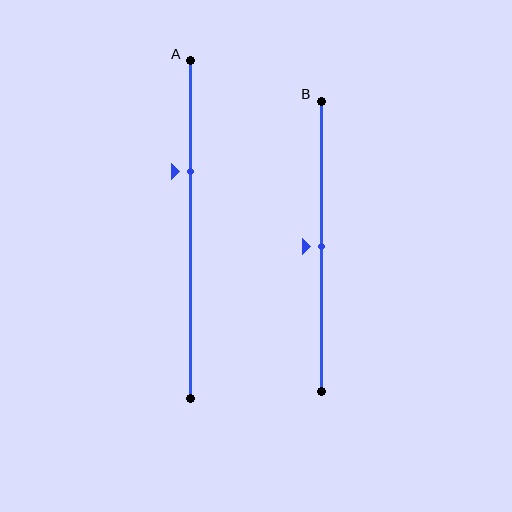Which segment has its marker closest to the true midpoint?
Segment B has its marker closest to the true midpoint.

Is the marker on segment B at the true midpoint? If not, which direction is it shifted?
Yes, the marker on segment B is at the true midpoint.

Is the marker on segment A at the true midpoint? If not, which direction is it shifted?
No, the marker on segment A is shifted upward by about 17% of the segment length.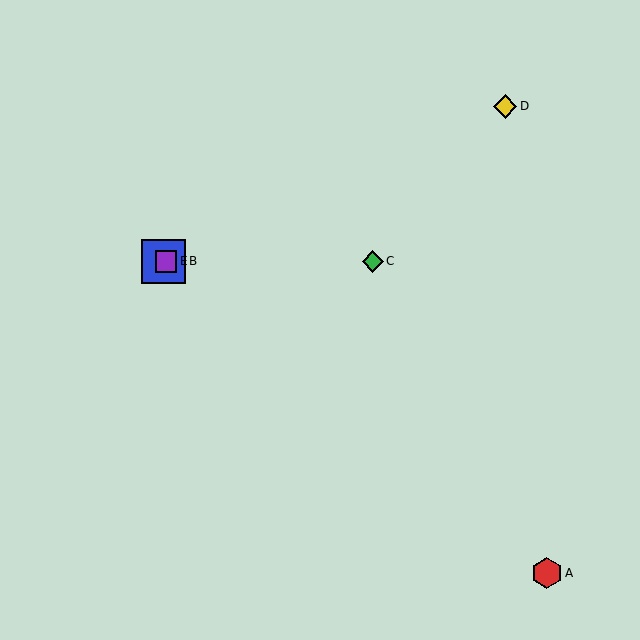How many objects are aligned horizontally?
3 objects (B, C, E) are aligned horizontally.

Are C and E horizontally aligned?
Yes, both are at y≈261.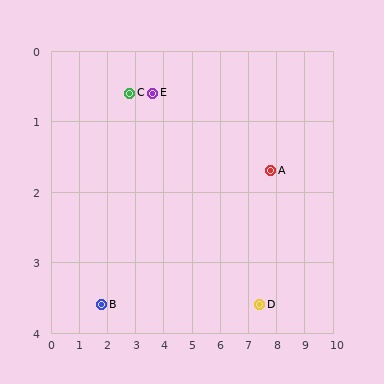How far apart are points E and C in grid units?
Points E and C are about 0.8 grid units apart.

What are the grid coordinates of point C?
Point C is at approximately (2.8, 0.6).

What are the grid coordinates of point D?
Point D is at approximately (7.4, 3.6).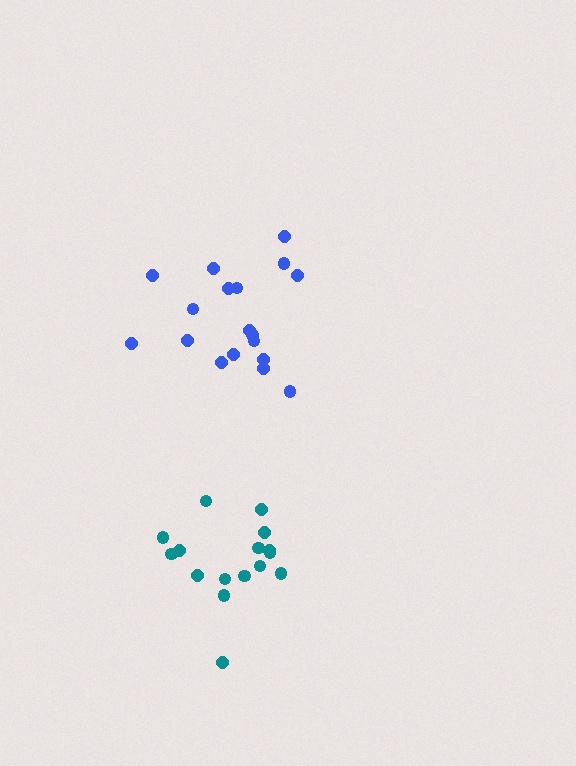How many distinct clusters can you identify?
There are 2 distinct clusters.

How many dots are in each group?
Group 1: 16 dots, Group 2: 18 dots (34 total).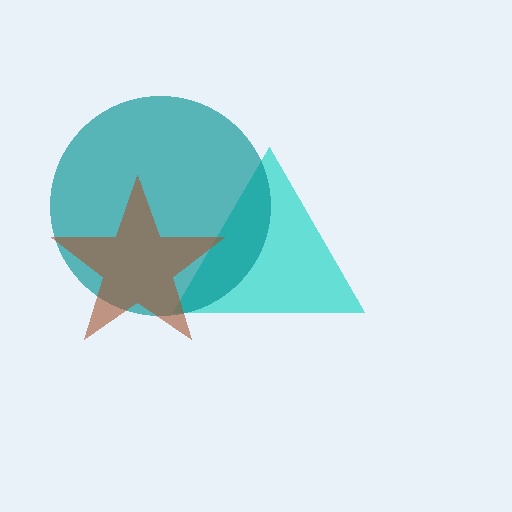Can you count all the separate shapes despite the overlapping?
Yes, there are 3 separate shapes.